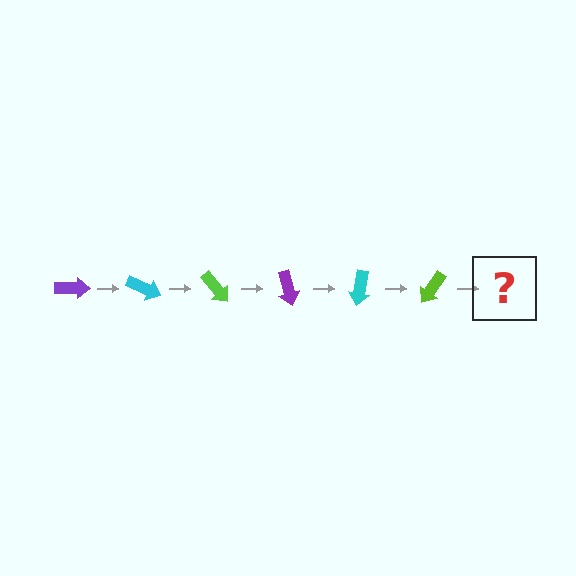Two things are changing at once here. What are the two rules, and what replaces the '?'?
The two rules are that it rotates 25 degrees each step and the color cycles through purple, cyan, and lime. The '?' should be a purple arrow, rotated 150 degrees from the start.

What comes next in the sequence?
The next element should be a purple arrow, rotated 150 degrees from the start.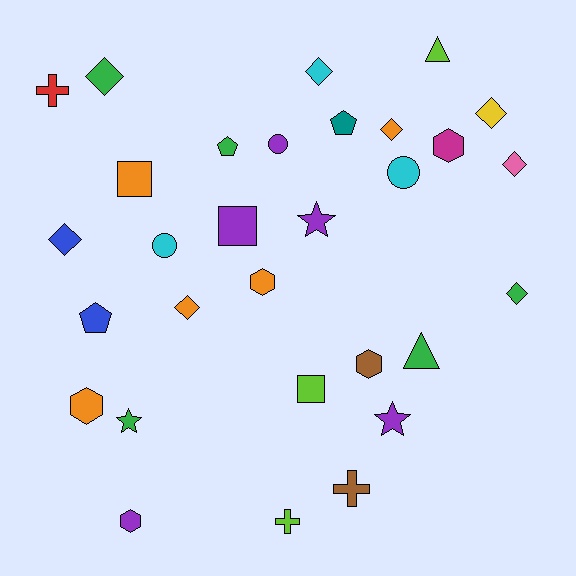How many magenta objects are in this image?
There is 1 magenta object.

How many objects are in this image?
There are 30 objects.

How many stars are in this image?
There are 3 stars.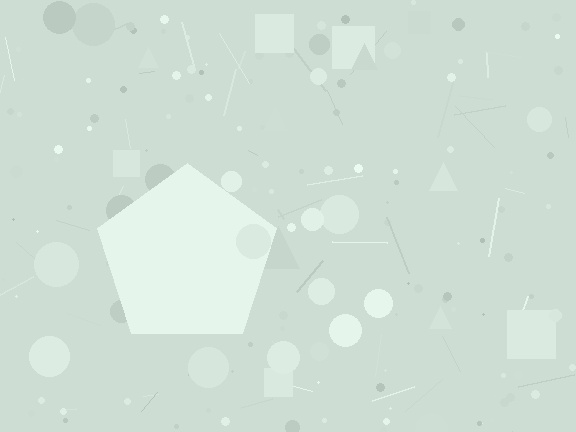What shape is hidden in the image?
A pentagon is hidden in the image.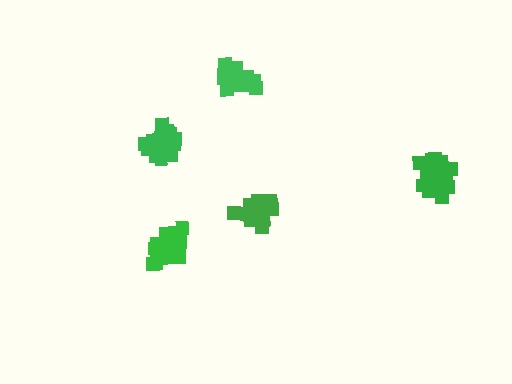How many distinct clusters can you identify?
There are 5 distinct clusters.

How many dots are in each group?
Group 1: 15 dots, Group 2: 15 dots, Group 3: 21 dots, Group 4: 19 dots, Group 5: 21 dots (91 total).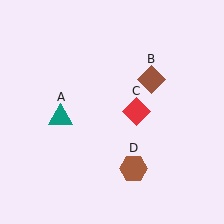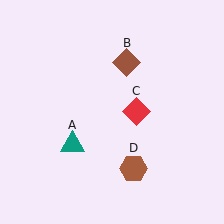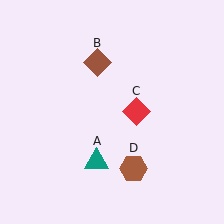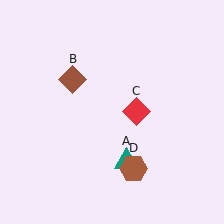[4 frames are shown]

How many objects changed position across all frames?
2 objects changed position: teal triangle (object A), brown diamond (object B).